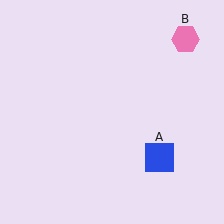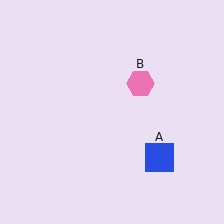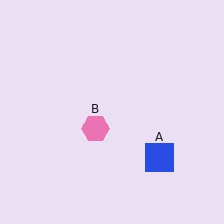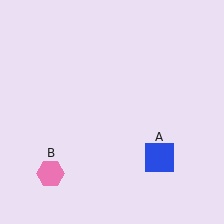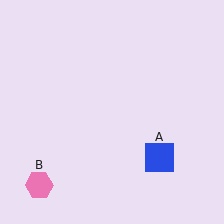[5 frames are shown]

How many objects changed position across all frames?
1 object changed position: pink hexagon (object B).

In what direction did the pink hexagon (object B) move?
The pink hexagon (object B) moved down and to the left.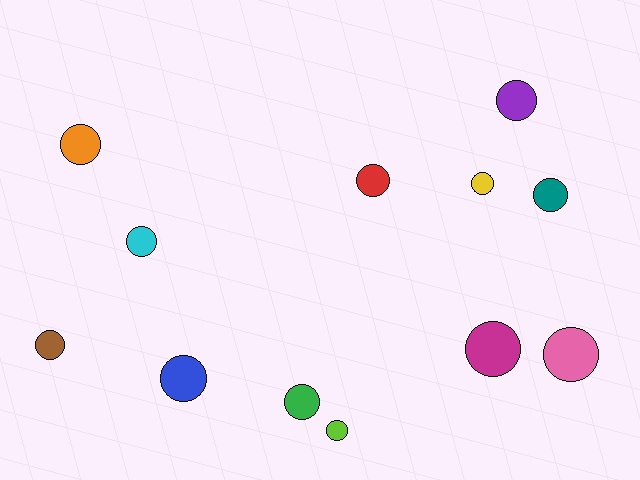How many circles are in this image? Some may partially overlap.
There are 12 circles.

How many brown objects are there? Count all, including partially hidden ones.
There is 1 brown object.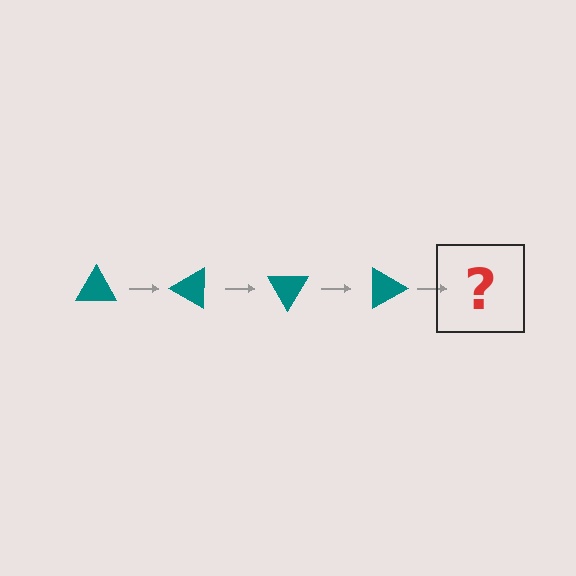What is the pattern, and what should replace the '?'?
The pattern is that the triangle rotates 30 degrees each step. The '?' should be a teal triangle rotated 120 degrees.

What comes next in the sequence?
The next element should be a teal triangle rotated 120 degrees.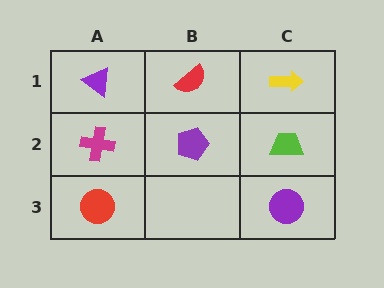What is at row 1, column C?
A yellow arrow.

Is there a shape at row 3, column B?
No, that cell is empty.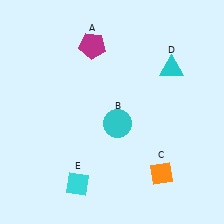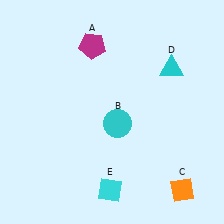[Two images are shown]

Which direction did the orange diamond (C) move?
The orange diamond (C) moved right.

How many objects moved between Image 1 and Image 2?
2 objects moved between the two images.